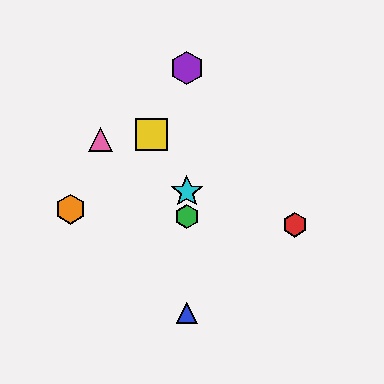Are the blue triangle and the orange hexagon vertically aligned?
No, the blue triangle is at x≈187 and the orange hexagon is at x≈70.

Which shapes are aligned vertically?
The blue triangle, the green hexagon, the purple hexagon, the cyan star are aligned vertically.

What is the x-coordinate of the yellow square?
The yellow square is at x≈151.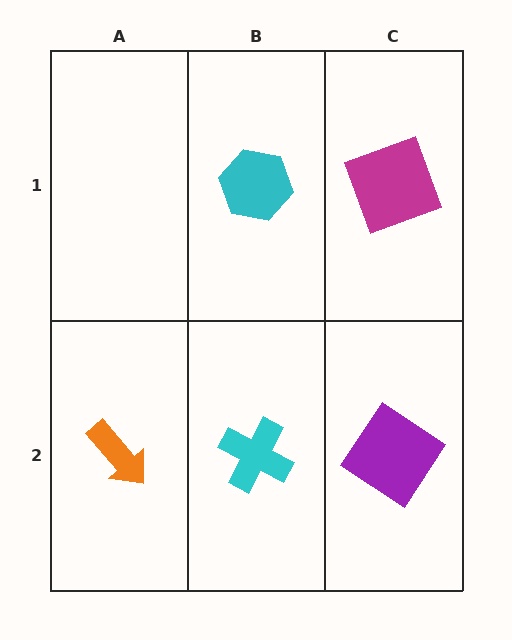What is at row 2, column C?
A purple diamond.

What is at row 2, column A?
An orange arrow.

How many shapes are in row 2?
3 shapes.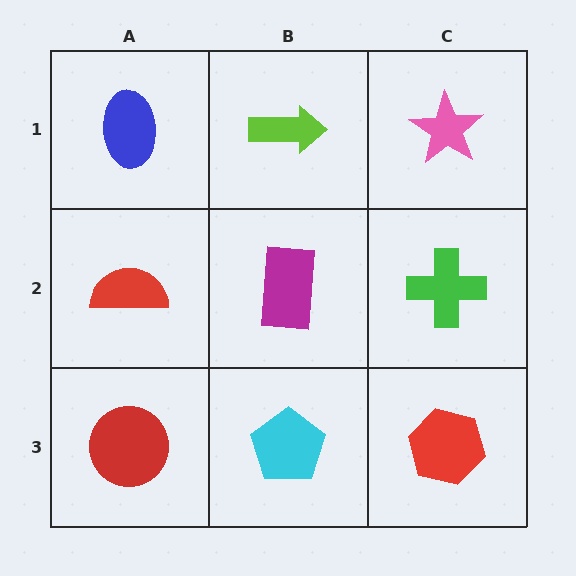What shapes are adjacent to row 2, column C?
A pink star (row 1, column C), a red hexagon (row 3, column C), a magenta rectangle (row 2, column B).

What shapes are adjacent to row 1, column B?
A magenta rectangle (row 2, column B), a blue ellipse (row 1, column A), a pink star (row 1, column C).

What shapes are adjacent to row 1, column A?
A red semicircle (row 2, column A), a lime arrow (row 1, column B).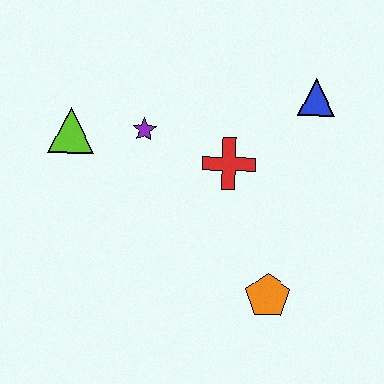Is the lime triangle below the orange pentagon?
No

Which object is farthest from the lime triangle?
The orange pentagon is farthest from the lime triangle.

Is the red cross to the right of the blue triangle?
No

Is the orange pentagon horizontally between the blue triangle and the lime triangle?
Yes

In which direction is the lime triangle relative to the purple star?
The lime triangle is to the left of the purple star.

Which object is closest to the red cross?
The purple star is closest to the red cross.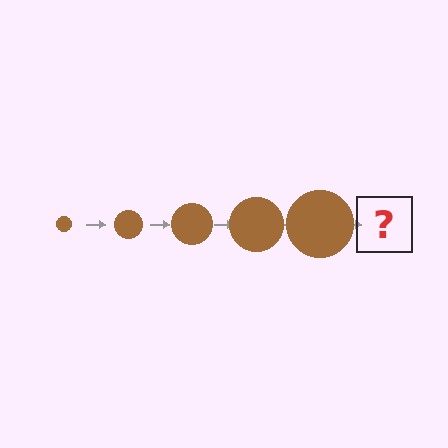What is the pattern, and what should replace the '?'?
The pattern is that the circle gets progressively larger each step. The '?' should be a brown circle, larger than the previous one.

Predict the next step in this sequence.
The next step is a brown circle, larger than the previous one.